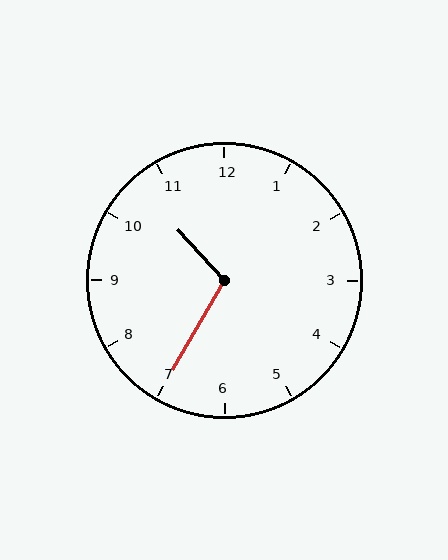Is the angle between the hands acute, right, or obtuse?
It is obtuse.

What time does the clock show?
10:35.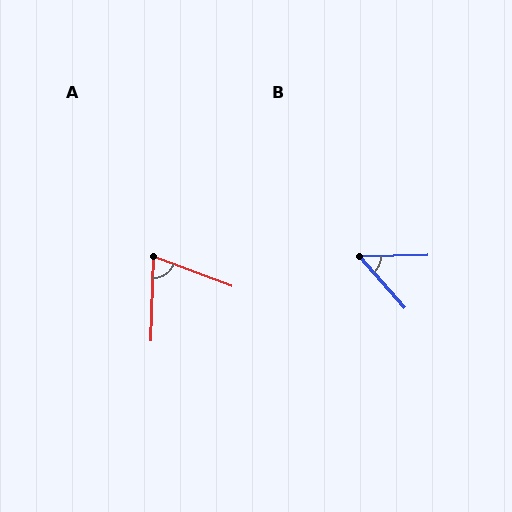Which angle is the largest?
A, at approximately 72 degrees.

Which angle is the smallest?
B, at approximately 50 degrees.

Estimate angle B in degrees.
Approximately 50 degrees.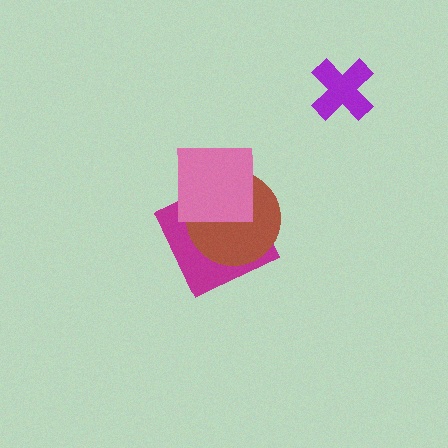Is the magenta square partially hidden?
Yes, it is partially covered by another shape.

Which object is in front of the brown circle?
The pink square is in front of the brown circle.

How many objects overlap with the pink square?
2 objects overlap with the pink square.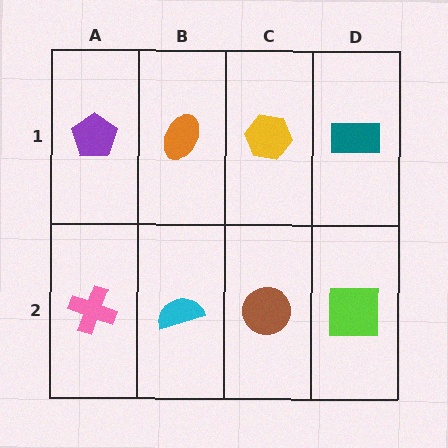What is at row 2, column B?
A cyan semicircle.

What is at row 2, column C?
A brown circle.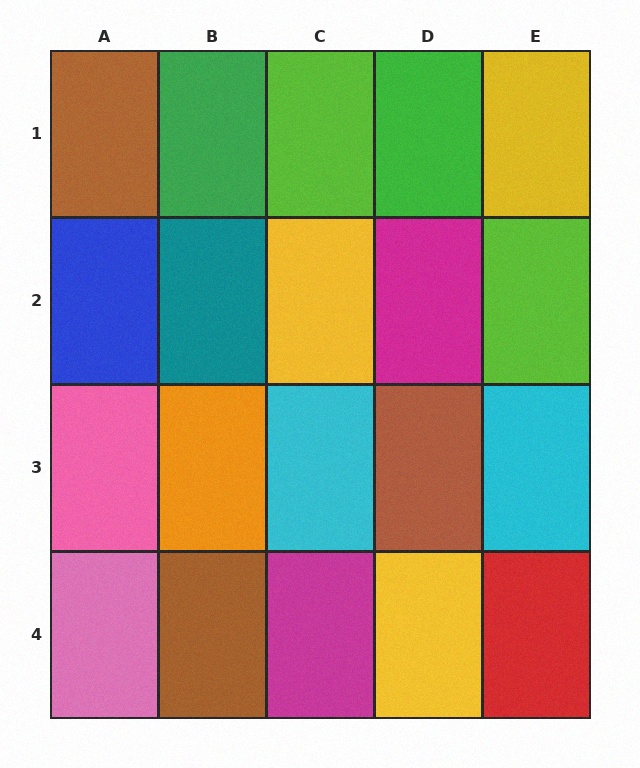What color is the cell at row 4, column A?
Pink.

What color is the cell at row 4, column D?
Yellow.